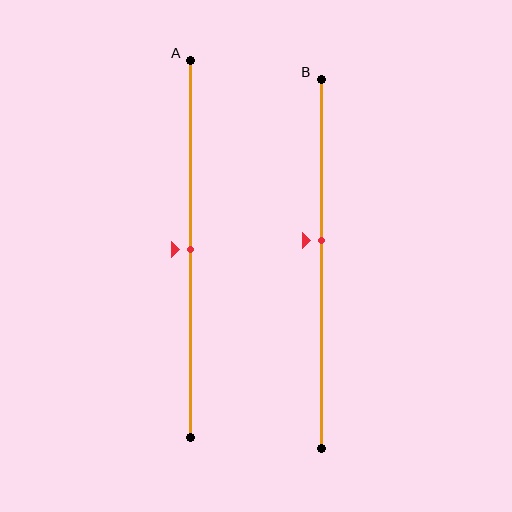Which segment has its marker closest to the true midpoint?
Segment A has its marker closest to the true midpoint.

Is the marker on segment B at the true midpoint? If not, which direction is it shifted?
No, the marker on segment B is shifted upward by about 6% of the segment length.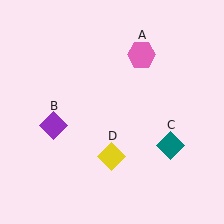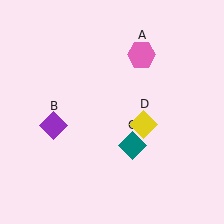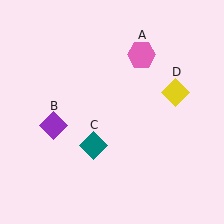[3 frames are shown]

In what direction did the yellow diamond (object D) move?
The yellow diamond (object D) moved up and to the right.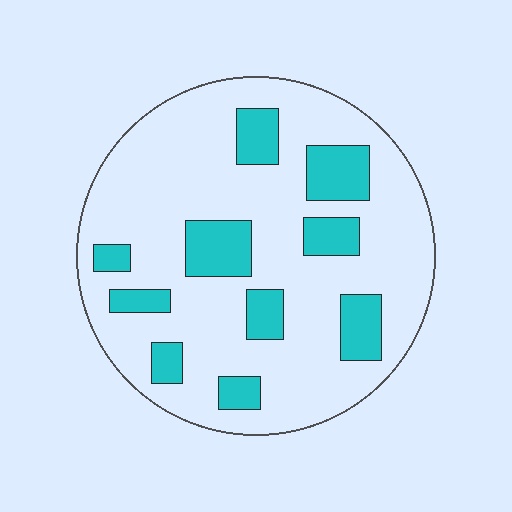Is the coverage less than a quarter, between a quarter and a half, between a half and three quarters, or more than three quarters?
Less than a quarter.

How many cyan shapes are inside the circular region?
10.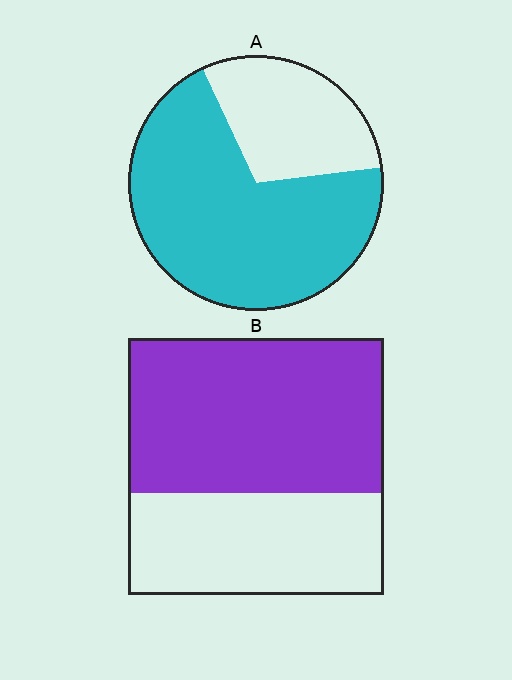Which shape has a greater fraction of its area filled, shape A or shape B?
Shape A.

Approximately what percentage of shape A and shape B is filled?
A is approximately 70% and B is approximately 60%.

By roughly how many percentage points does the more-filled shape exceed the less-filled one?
By roughly 10 percentage points (A over B).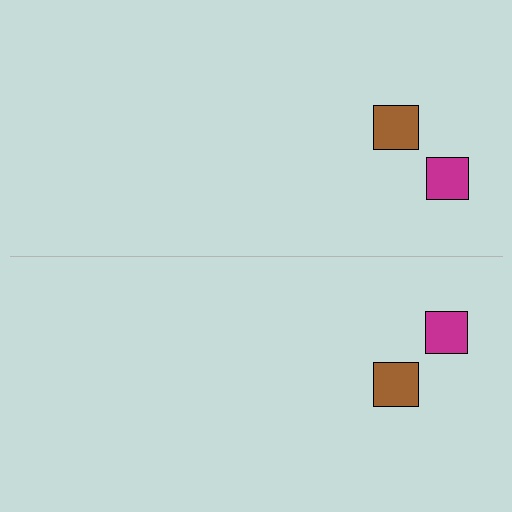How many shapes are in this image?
There are 4 shapes in this image.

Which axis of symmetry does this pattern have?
The pattern has a horizontal axis of symmetry running through the center of the image.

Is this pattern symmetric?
Yes, this pattern has bilateral (reflection) symmetry.